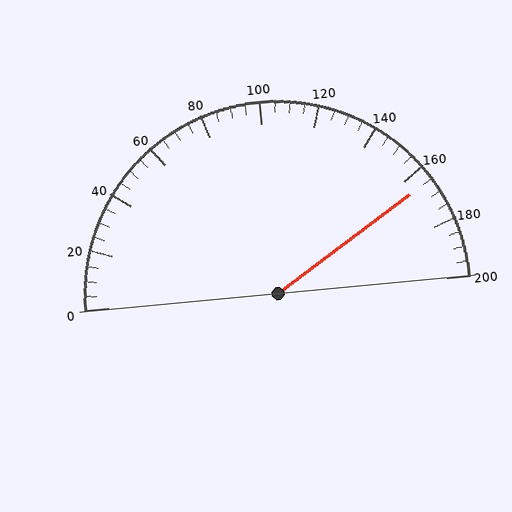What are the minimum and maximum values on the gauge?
The gauge ranges from 0 to 200.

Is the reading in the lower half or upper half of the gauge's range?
The reading is in the upper half of the range (0 to 200).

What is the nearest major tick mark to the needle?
The nearest major tick mark is 160.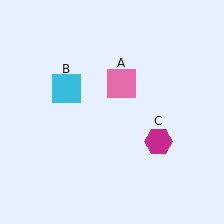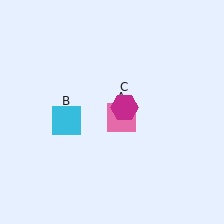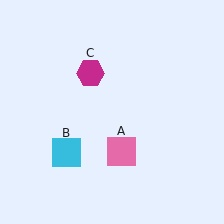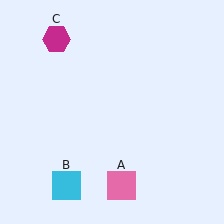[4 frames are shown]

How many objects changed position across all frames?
3 objects changed position: pink square (object A), cyan square (object B), magenta hexagon (object C).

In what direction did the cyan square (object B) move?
The cyan square (object B) moved down.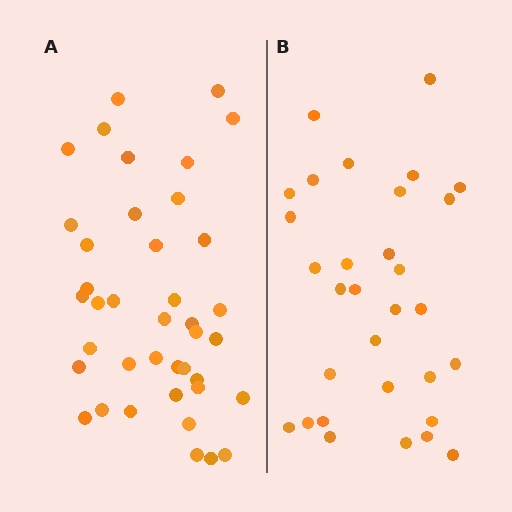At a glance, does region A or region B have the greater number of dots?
Region A (the left region) has more dots.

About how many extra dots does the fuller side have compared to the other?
Region A has roughly 8 or so more dots than region B.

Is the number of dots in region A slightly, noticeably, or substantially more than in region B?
Region A has noticeably more, but not dramatically so. The ratio is roughly 1.3 to 1.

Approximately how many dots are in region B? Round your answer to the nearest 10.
About 30 dots. (The exact count is 31, which rounds to 30.)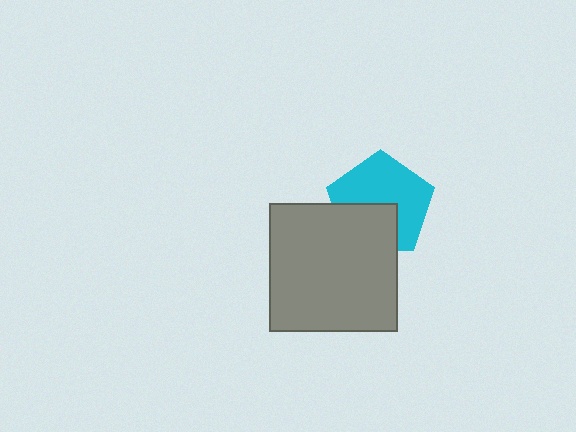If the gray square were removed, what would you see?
You would see the complete cyan pentagon.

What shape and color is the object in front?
The object in front is a gray square.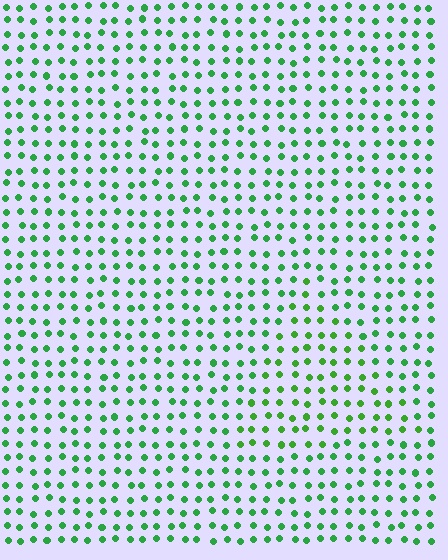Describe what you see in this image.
The image is filled with small green elements in a uniform arrangement. A triangle-shaped region is visible where the elements are tinted to a slightly different hue, forming a subtle color boundary.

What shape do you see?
I see a triangle.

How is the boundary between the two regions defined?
The boundary is defined purely by a slight shift in hue (about 19 degrees). Spacing, size, and orientation are identical on both sides.